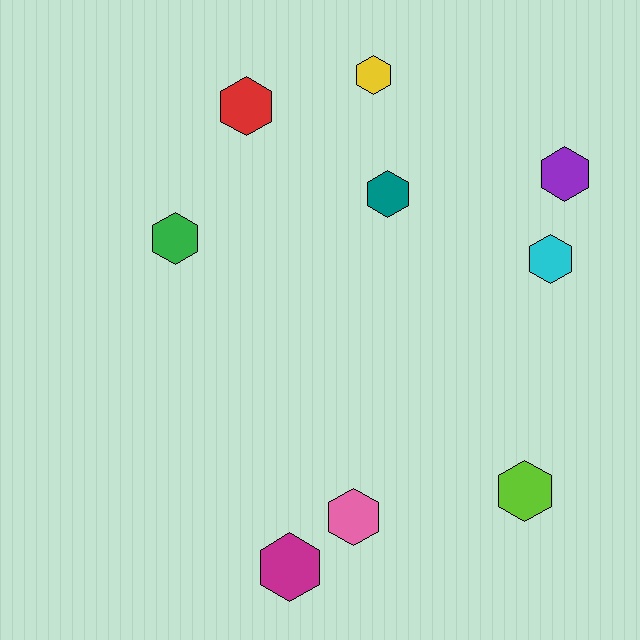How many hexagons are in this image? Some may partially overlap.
There are 9 hexagons.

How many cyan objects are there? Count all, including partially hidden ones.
There is 1 cyan object.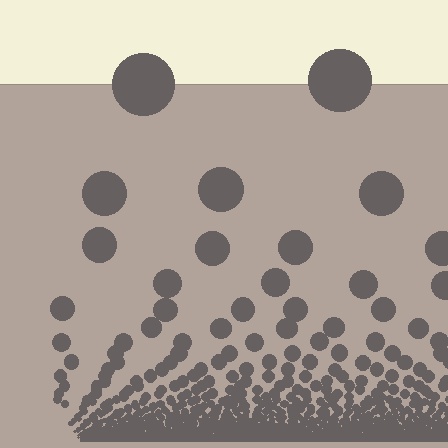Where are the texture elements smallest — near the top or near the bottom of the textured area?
Near the bottom.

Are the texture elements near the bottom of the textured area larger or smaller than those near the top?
Smaller. The gradient is inverted — elements near the bottom are smaller and denser.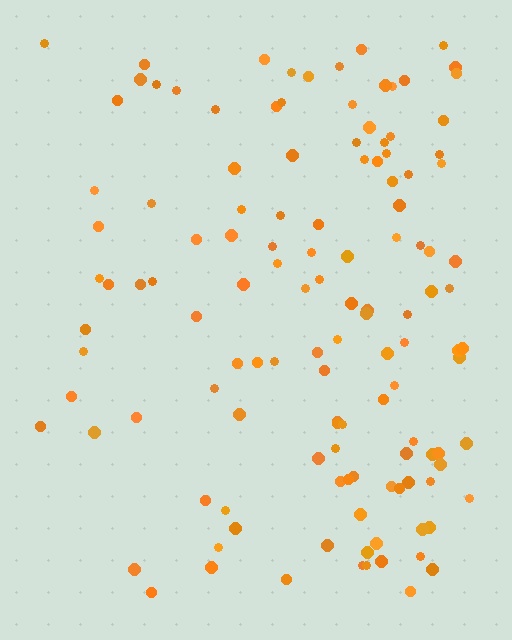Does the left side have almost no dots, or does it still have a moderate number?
Still a moderate number, just noticeably fewer than the right.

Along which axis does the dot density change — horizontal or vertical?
Horizontal.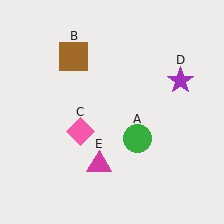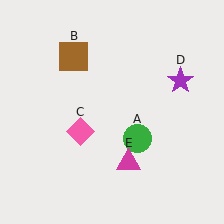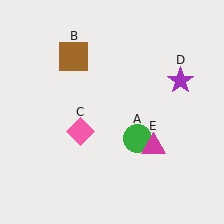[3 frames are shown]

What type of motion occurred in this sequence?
The magenta triangle (object E) rotated counterclockwise around the center of the scene.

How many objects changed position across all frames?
1 object changed position: magenta triangle (object E).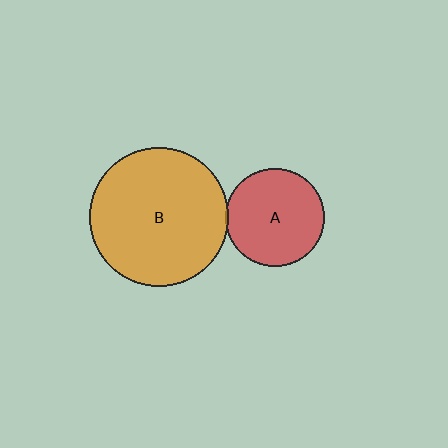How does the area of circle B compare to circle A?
Approximately 2.0 times.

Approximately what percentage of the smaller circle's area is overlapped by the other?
Approximately 5%.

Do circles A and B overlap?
Yes.